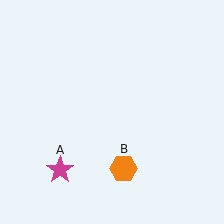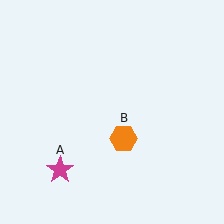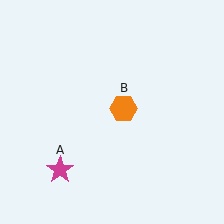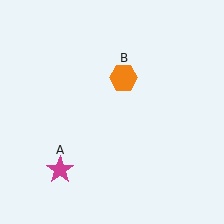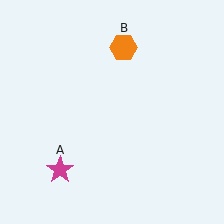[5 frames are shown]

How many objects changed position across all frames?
1 object changed position: orange hexagon (object B).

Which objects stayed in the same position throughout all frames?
Magenta star (object A) remained stationary.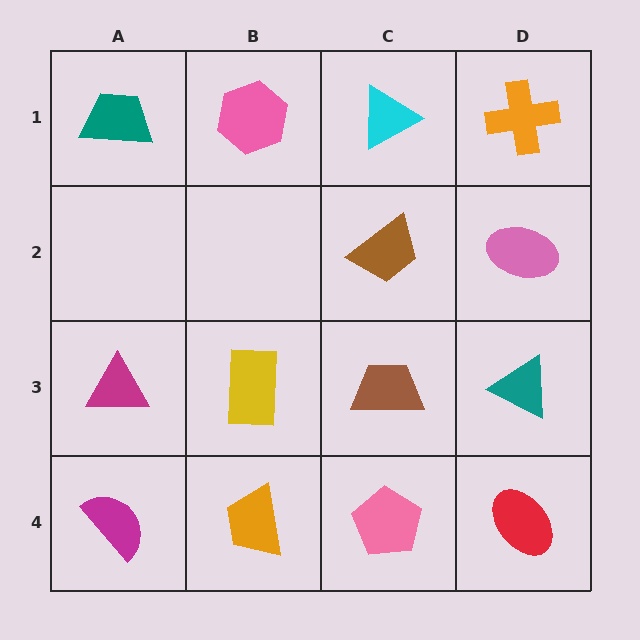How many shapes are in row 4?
4 shapes.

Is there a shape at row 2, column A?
No, that cell is empty.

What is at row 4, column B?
An orange trapezoid.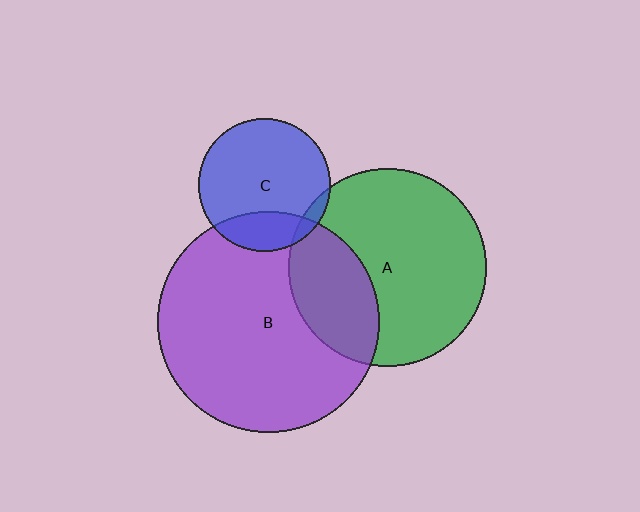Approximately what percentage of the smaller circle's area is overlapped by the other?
Approximately 5%.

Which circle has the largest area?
Circle B (purple).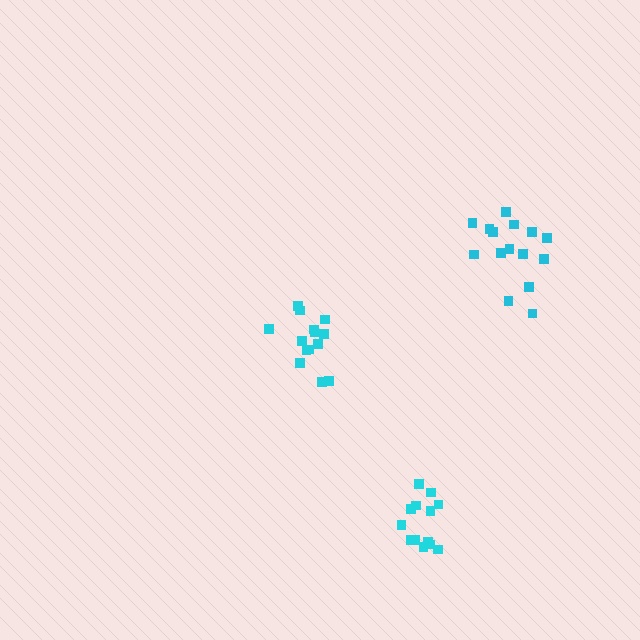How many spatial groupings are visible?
There are 3 spatial groupings.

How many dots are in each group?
Group 1: 13 dots, Group 2: 14 dots, Group 3: 15 dots (42 total).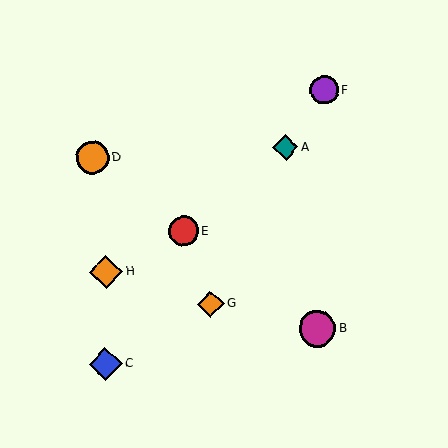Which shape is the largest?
The magenta circle (labeled B) is the largest.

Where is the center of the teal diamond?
The center of the teal diamond is at (286, 147).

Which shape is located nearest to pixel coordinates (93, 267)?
The orange diamond (labeled H) at (106, 272) is nearest to that location.